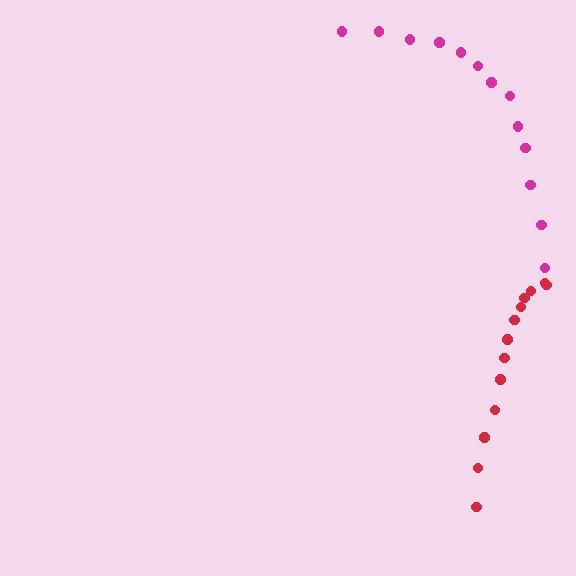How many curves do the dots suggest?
There are 2 distinct paths.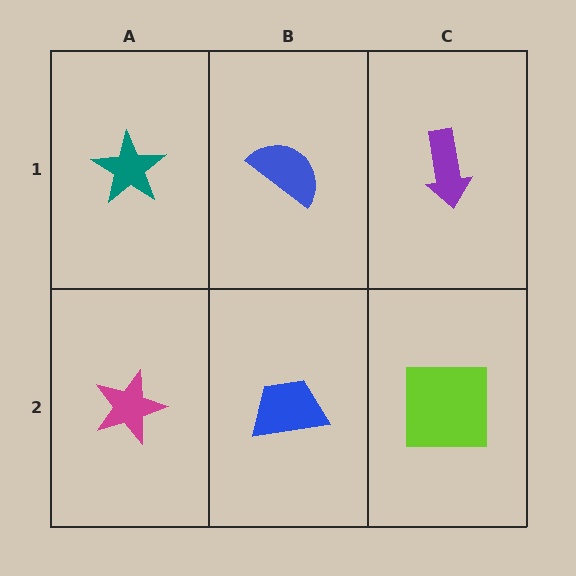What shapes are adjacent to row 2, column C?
A purple arrow (row 1, column C), a blue trapezoid (row 2, column B).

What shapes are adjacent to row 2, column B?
A blue semicircle (row 1, column B), a magenta star (row 2, column A), a lime square (row 2, column C).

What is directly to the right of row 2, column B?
A lime square.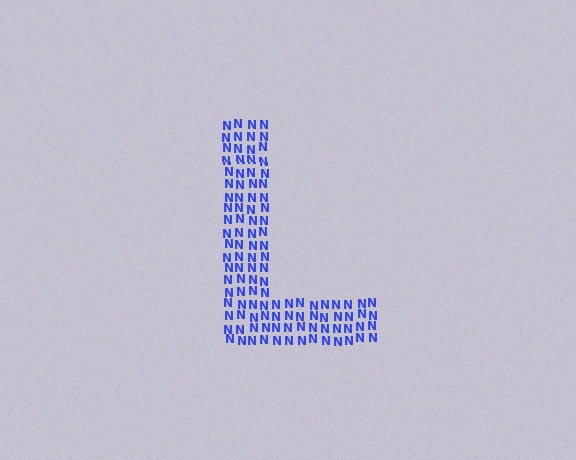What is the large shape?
The large shape is the letter L.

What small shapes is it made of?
It is made of small letter N's.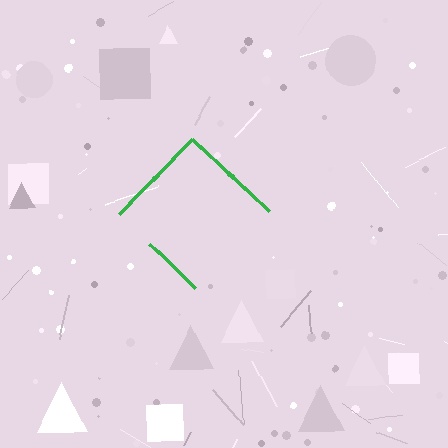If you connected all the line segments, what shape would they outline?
They would outline a diamond.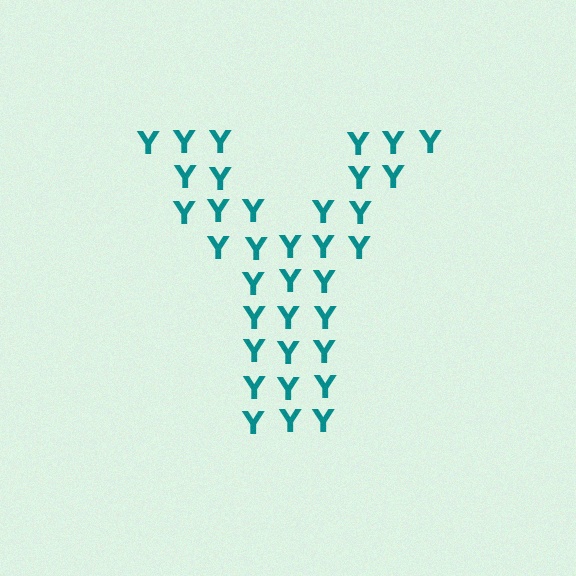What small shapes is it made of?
It is made of small letter Y's.